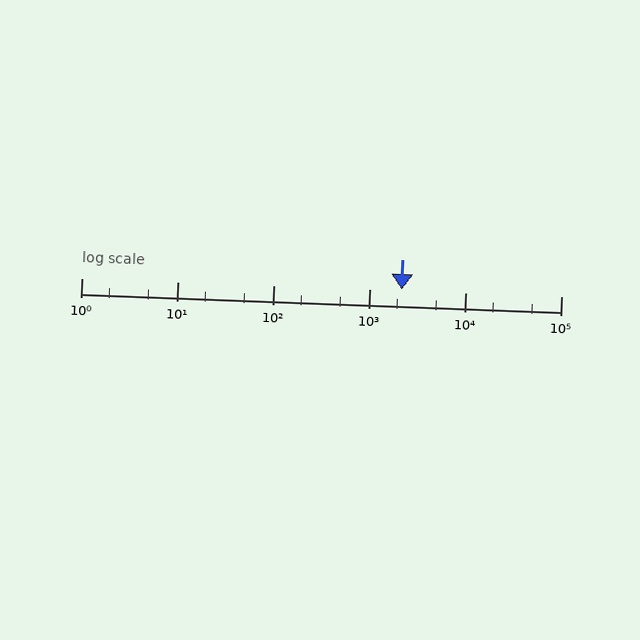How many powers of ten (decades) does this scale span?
The scale spans 5 decades, from 1 to 100000.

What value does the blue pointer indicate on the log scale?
The pointer indicates approximately 2200.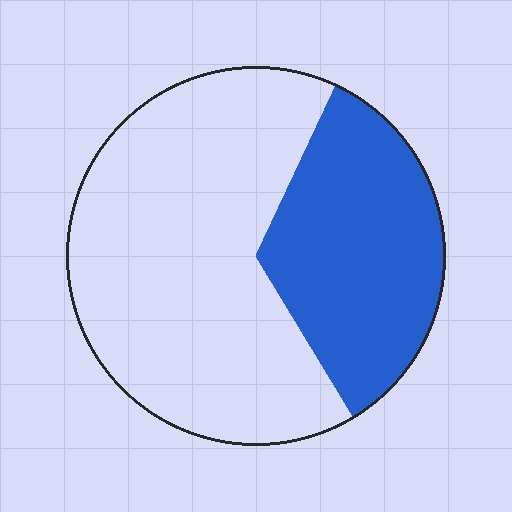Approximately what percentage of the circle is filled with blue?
Approximately 35%.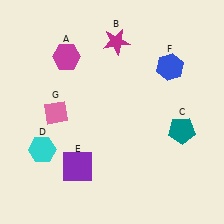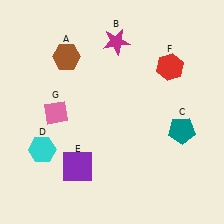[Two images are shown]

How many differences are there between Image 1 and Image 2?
There are 2 differences between the two images.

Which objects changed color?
A changed from magenta to brown. F changed from blue to red.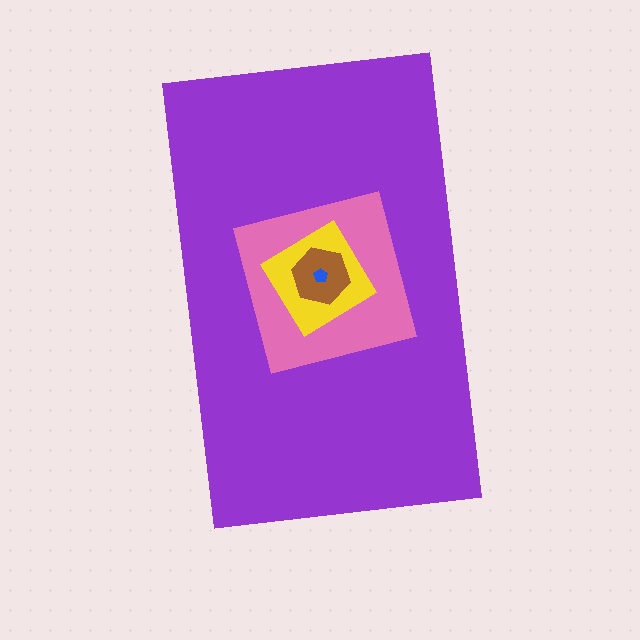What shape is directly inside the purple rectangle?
The pink square.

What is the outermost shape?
The purple rectangle.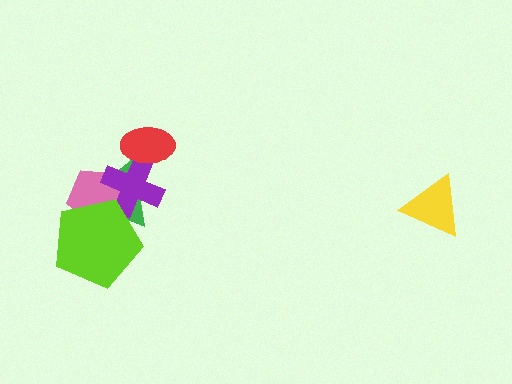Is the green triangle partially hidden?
Yes, it is partially covered by another shape.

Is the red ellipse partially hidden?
No, no other shape covers it.